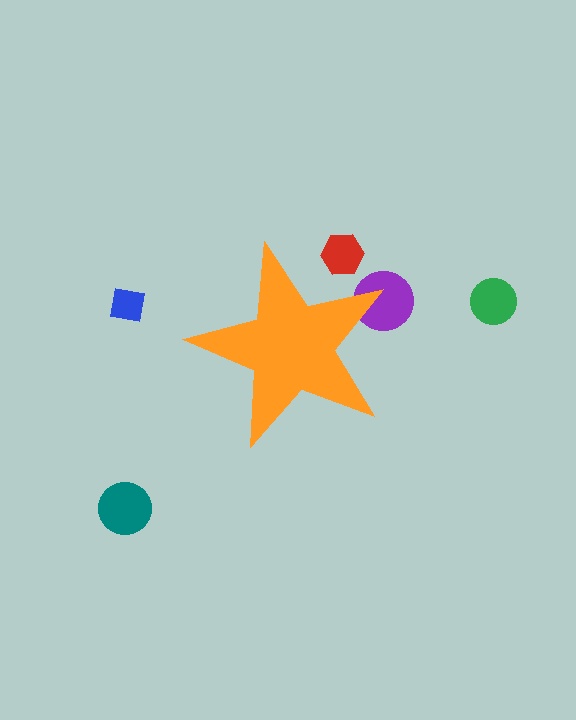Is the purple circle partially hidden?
Yes, the purple circle is partially hidden behind the orange star.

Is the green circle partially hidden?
No, the green circle is fully visible.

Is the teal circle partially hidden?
No, the teal circle is fully visible.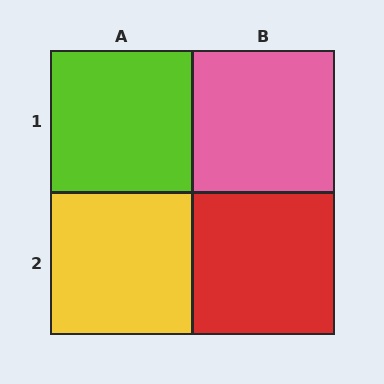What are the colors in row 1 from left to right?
Lime, pink.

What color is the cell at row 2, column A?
Yellow.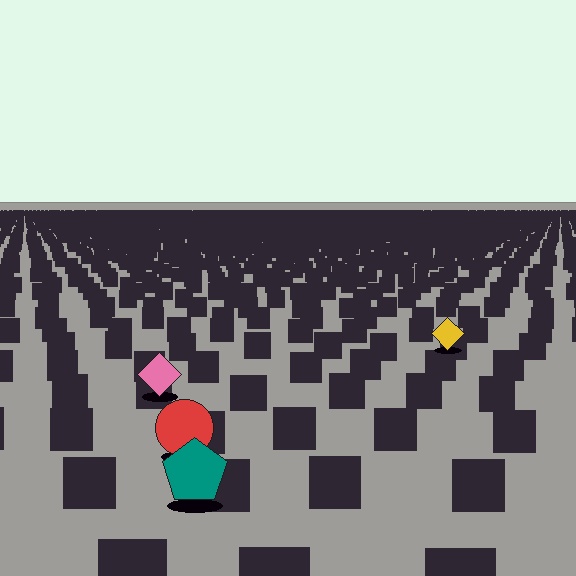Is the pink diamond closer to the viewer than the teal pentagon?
No. The teal pentagon is closer — you can tell from the texture gradient: the ground texture is coarser near it.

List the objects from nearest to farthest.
From nearest to farthest: the teal pentagon, the red circle, the pink diamond, the yellow diamond.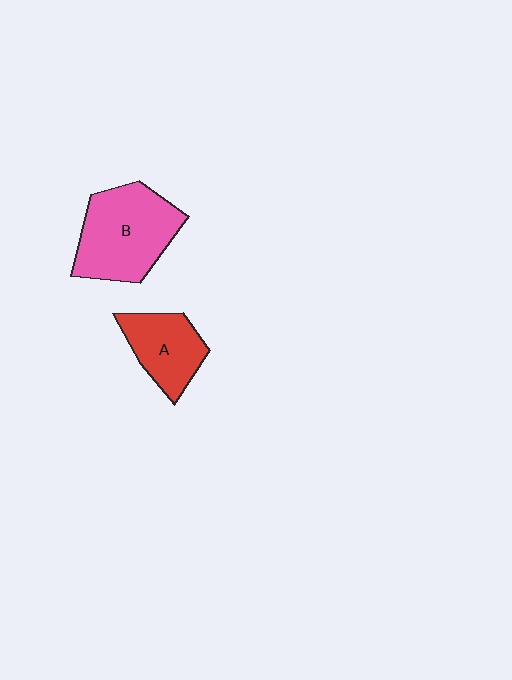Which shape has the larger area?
Shape B (pink).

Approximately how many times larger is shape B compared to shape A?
Approximately 1.6 times.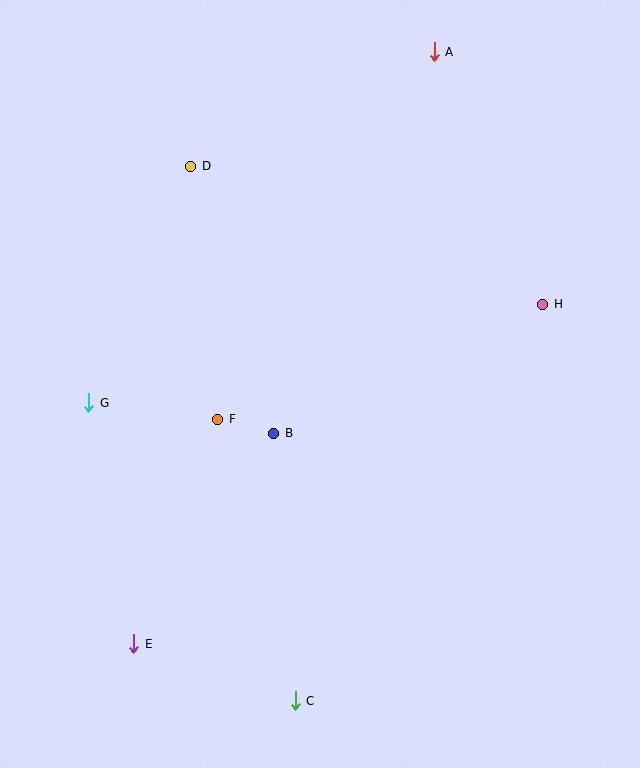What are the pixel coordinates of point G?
Point G is at (89, 403).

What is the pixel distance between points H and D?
The distance between H and D is 378 pixels.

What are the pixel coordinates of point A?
Point A is at (434, 52).